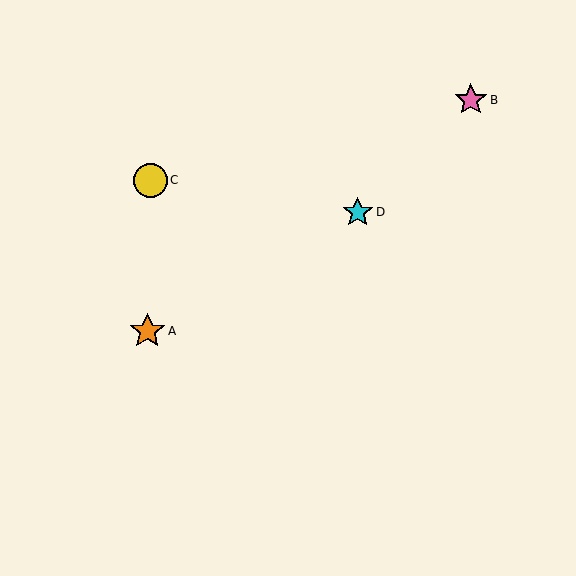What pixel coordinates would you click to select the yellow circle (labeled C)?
Click at (150, 180) to select the yellow circle C.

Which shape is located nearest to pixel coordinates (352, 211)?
The cyan star (labeled D) at (358, 212) is nearest to that location.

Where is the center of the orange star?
The center of the orange star is at (147, 331).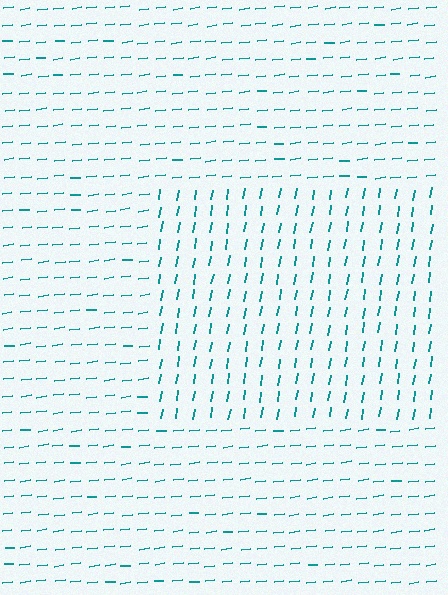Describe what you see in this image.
The image is filled with small teal line segments. A rectangle region in the image has lines oriented differently from the surrounding lines, creating a visible texture boundary.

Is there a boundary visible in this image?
Yes, there is a texture boundary formed by a change in line orientation.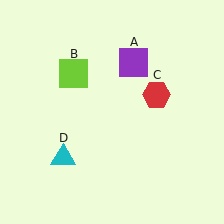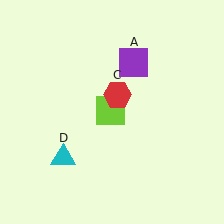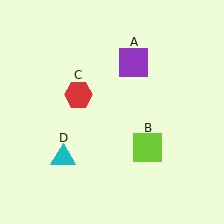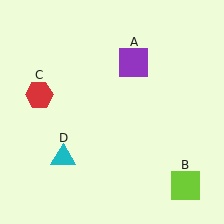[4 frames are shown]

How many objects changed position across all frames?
2 objects changed position: lime square (object B), red hexagon (object C).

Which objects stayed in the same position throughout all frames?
Purple square (object A) and cyan triangle (object D) remained stationary.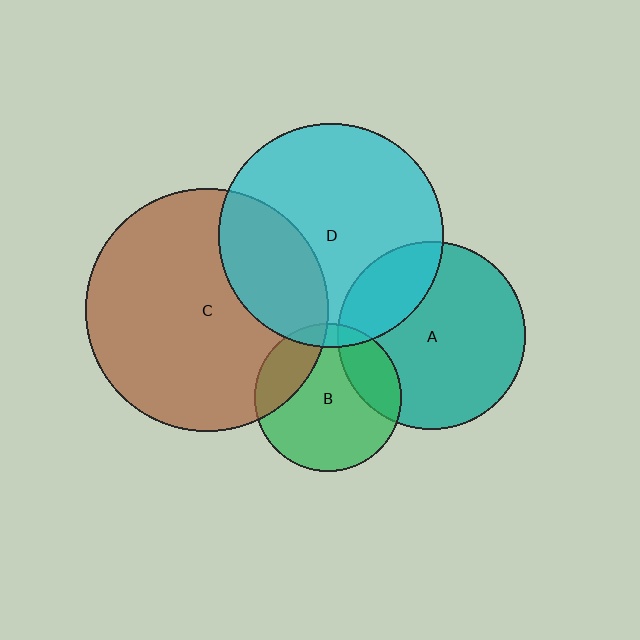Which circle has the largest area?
Circle C (brown).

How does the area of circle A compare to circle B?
Approximately 1.6 times.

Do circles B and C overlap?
Yes.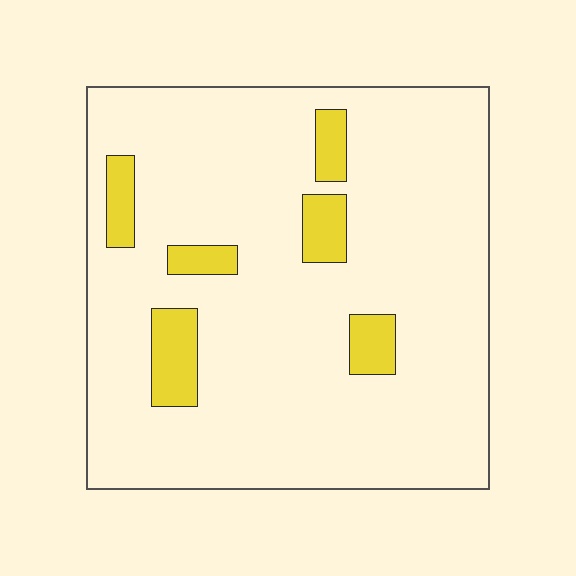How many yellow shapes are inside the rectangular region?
6.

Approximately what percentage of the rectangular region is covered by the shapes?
Approximately 10%.